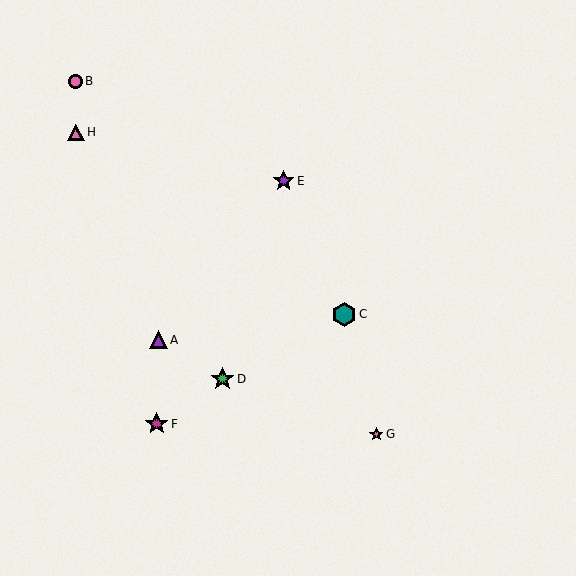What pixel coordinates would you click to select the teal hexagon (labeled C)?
Click at (344, 314) to select the teal hexagon C.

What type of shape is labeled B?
Shape B is a pink circle.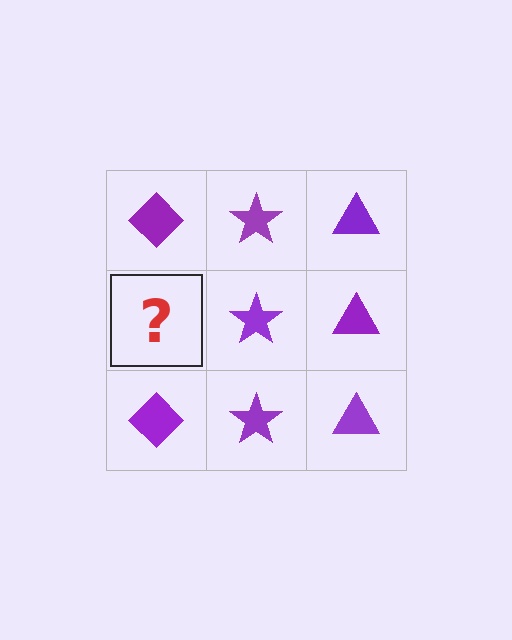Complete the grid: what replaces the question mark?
The question mark should be replaced with a purple diamond.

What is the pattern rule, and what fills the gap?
The rule is that each column has a consistent shape. The gap should be filled with a purple diamond.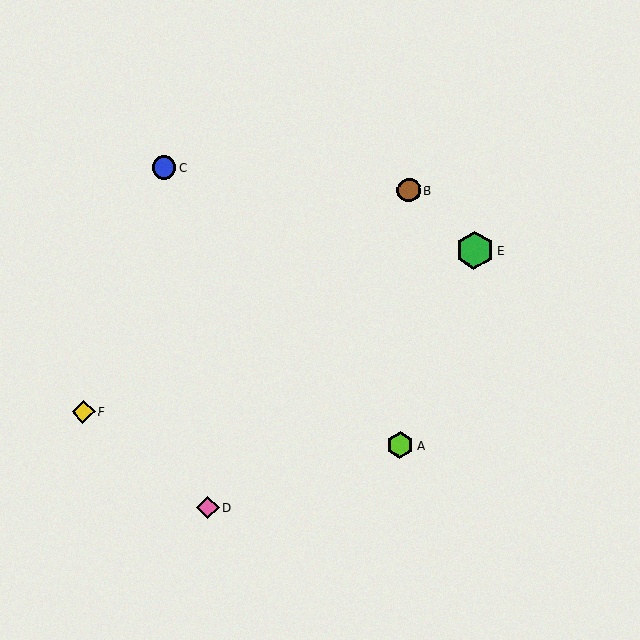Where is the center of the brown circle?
The center of the brown circle is at (409, 190).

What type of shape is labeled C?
Shape C is a blue circle.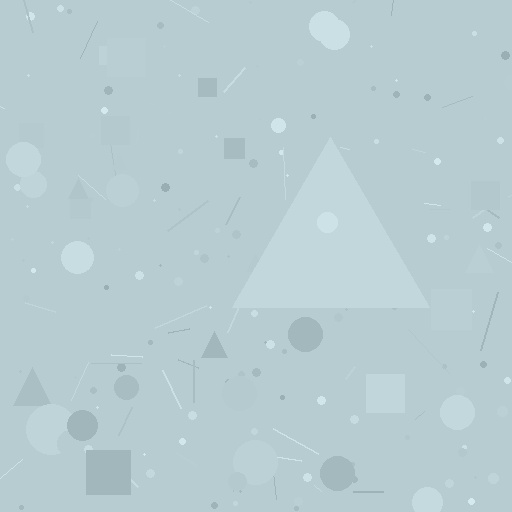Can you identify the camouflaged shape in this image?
The camouflaged shape is a triangle.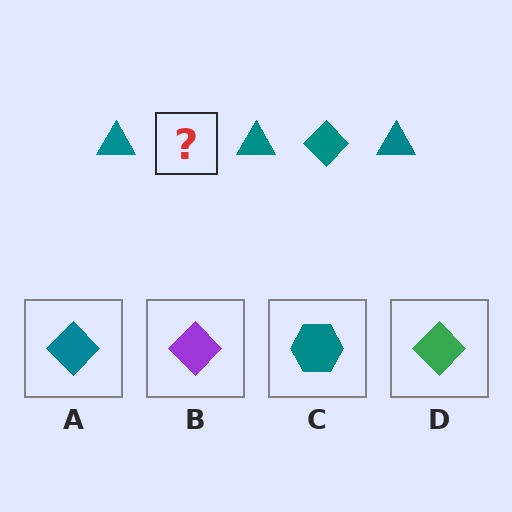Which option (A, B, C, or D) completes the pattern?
A.